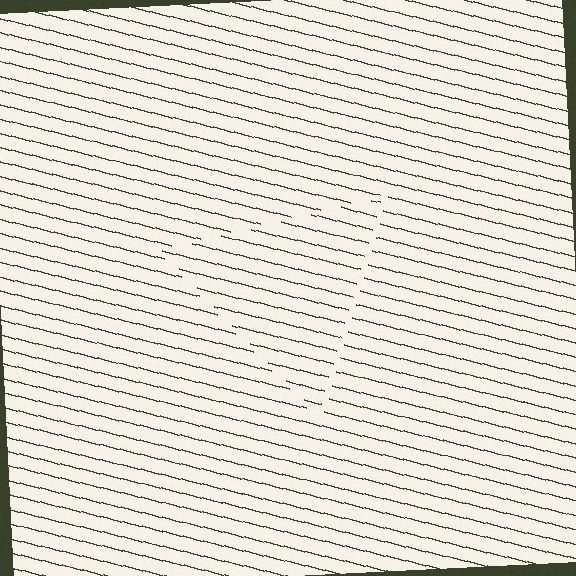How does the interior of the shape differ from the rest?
The interior of the shape contains the same grating, shifted by half a period — the contour is defined by the phase discontinuity where line-ends from the inner and outer gratings abut.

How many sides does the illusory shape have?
3 sides — the line-ends trace a triangle.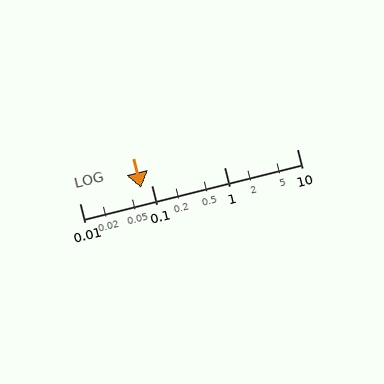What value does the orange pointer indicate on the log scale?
The pointer indicates approximately 0.07.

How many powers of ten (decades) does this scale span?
The scale spans 3 decades, from 0.01 to 10.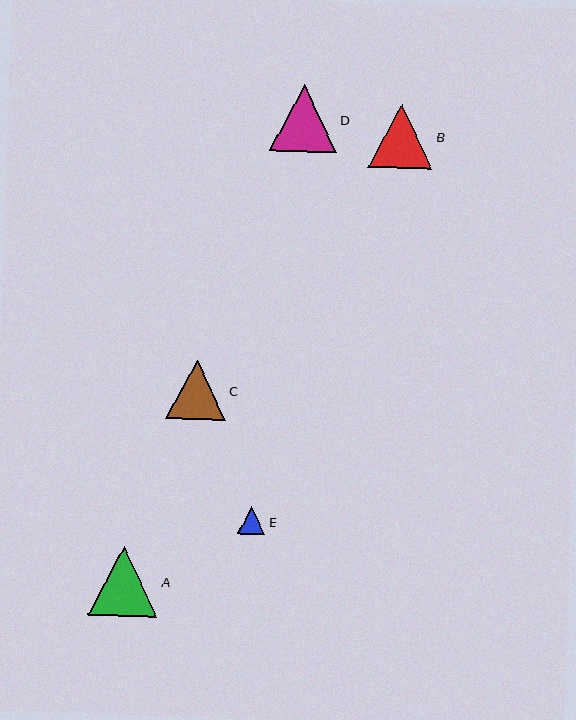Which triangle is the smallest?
Triangle E is the smallest with a size of approximately 27 pixels.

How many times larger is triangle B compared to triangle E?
Triangle B is approximately 2.3 times the size of triangle E.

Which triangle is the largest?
Triangle A is the largest with a size of approximately 69 pixels.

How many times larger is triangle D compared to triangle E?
Triangle D is approximately 2.4 times the size of triangle E.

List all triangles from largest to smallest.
From largest to smallest: A, D, B, C, E.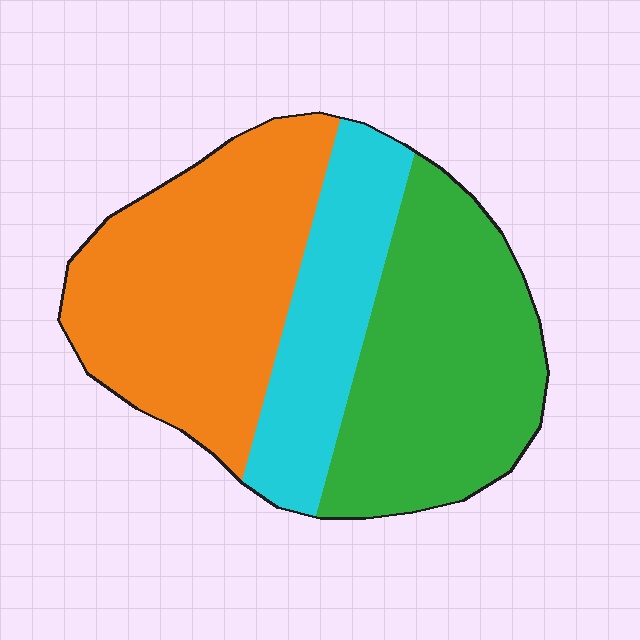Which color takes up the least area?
Cyan, at roughly 20%.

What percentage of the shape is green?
Green covers roughly 35% of the shape.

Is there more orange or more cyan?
Orange.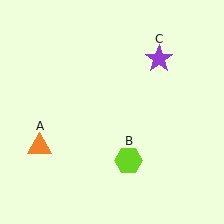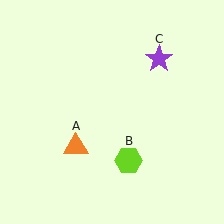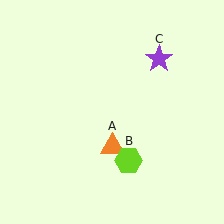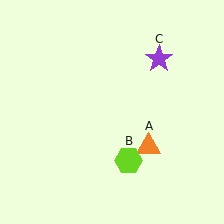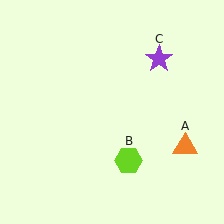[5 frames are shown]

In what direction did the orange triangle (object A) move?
The orange triangle (object A) moved right.